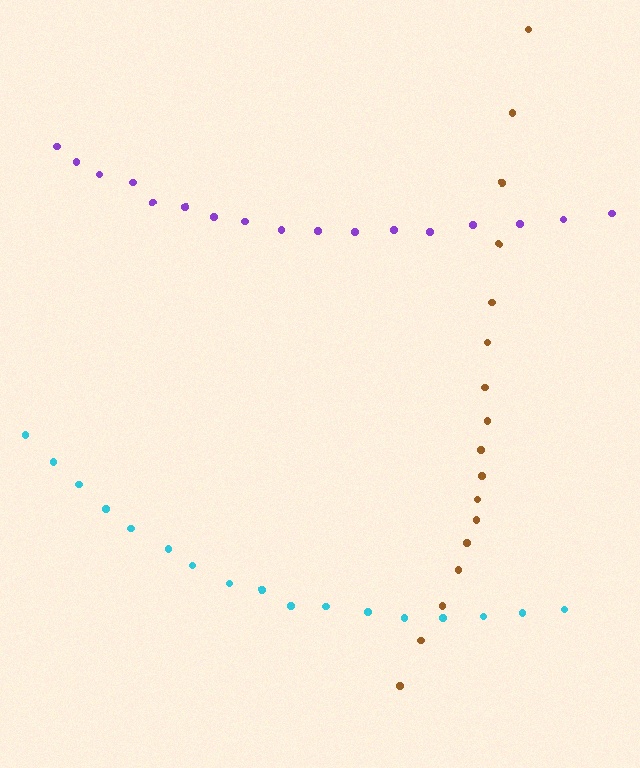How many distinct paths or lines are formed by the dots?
There are 3 distinct paths.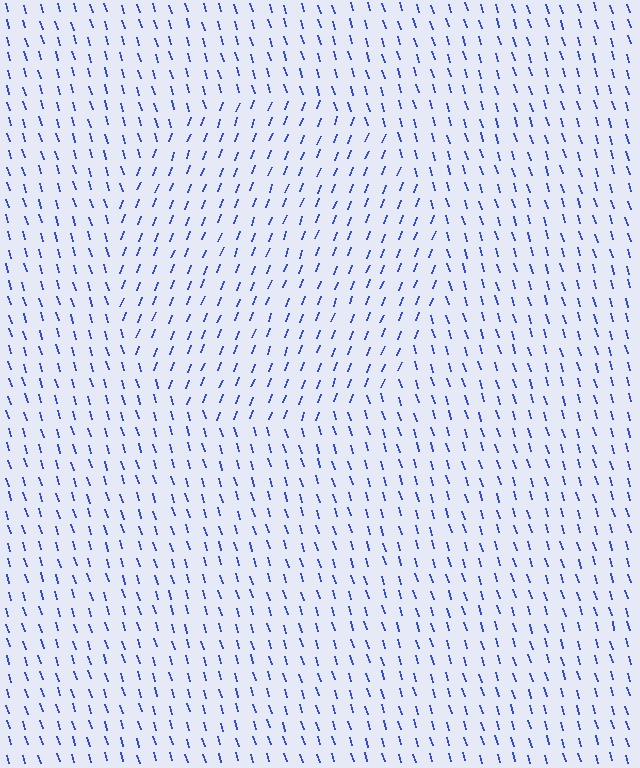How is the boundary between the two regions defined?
The boundary is defined purely by a change in line orientation (approximately 38 degrees difference). All lines are the same color and thickness.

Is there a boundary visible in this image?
Yes, there is a texture boundary formed by a change in line orientation.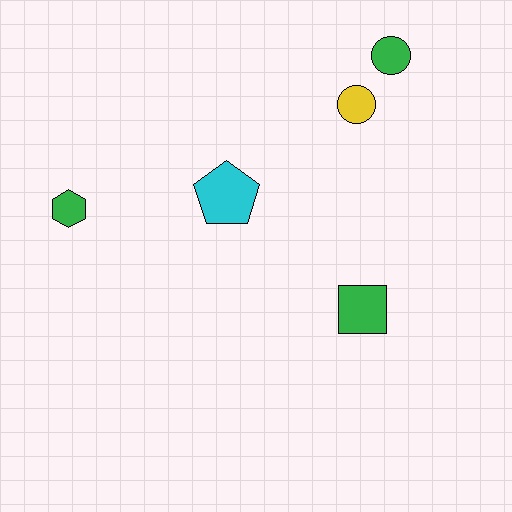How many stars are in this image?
There are no stars.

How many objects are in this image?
There are 5 objects.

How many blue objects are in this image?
There are no blue objects.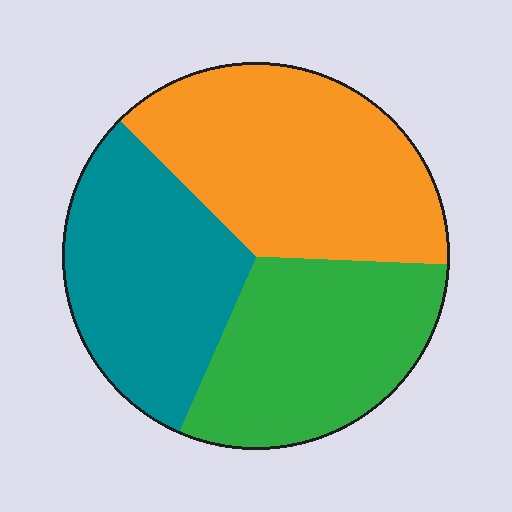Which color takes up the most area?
Orange, at roughly 40%.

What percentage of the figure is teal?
Teal covers roughly 30% of the figure.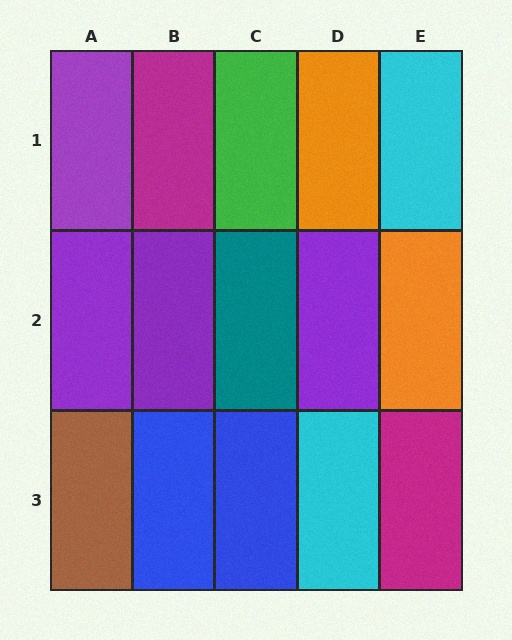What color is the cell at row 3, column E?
Magenta.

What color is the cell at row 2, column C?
Teal.